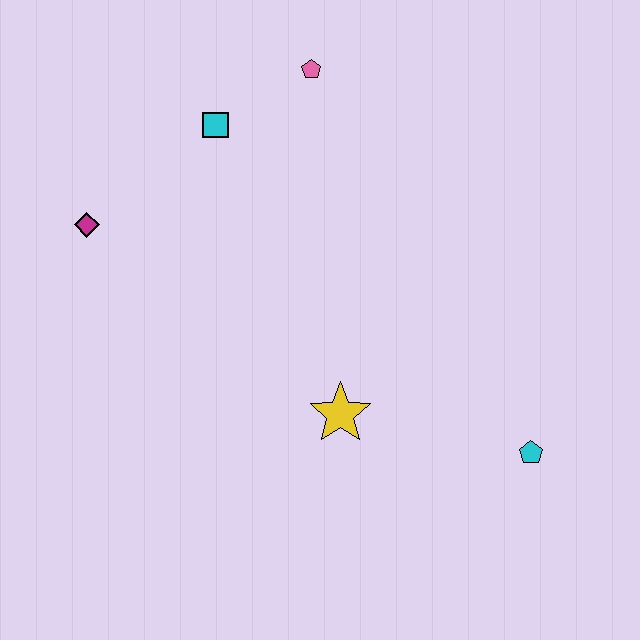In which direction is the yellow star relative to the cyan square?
The yellow star is below the cyan square.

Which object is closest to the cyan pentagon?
The yellow star is closest to the cyan pentagon.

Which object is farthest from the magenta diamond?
The cyan pentagon is farthest from the magenta diamond.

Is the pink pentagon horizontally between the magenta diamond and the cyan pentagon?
Yes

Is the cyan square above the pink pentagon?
No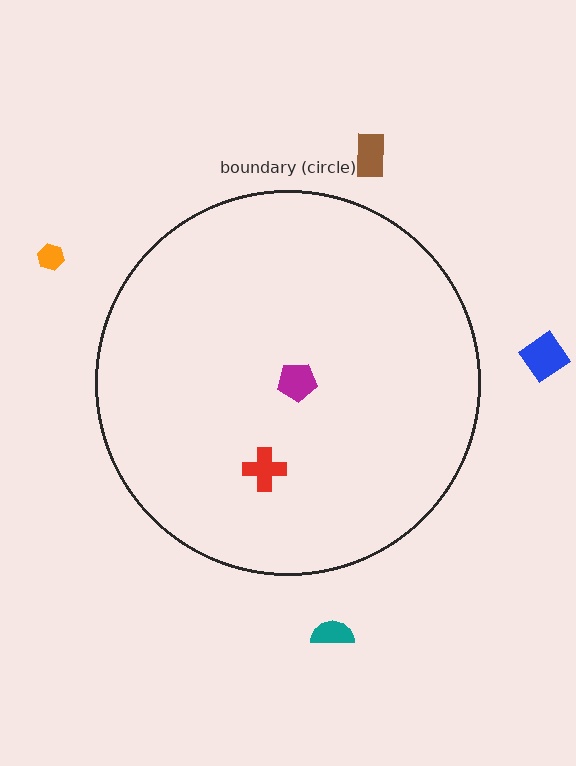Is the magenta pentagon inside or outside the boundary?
Inside.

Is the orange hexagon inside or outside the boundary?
Outside.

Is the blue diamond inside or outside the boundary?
Outside.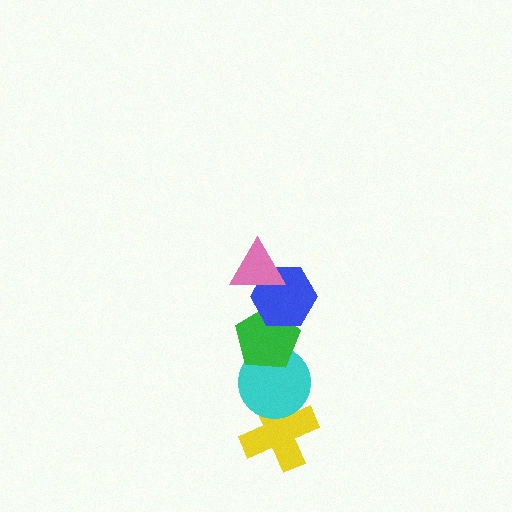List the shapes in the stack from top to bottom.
From top to bottom: the pink triangle, the blue hexagon, the green pentagon, the cyan circle, the yellow cross.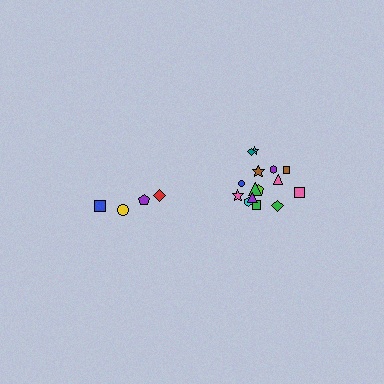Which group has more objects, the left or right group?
The right group.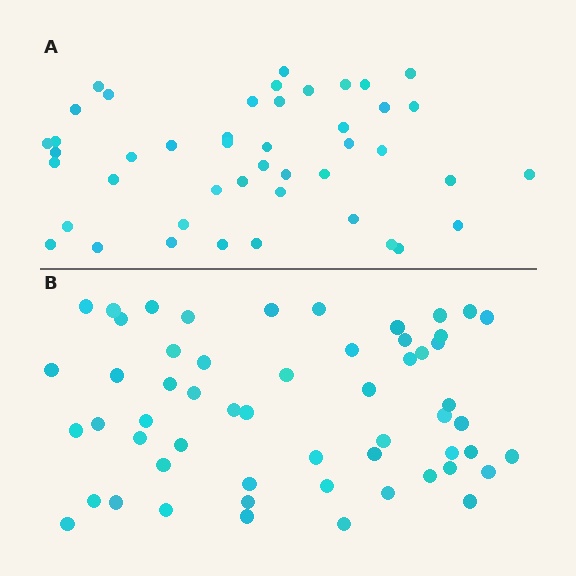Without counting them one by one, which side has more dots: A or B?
Region B (the bottom region) has more dots.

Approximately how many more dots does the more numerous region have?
Region B has roughly 12 or so more dots than region A.